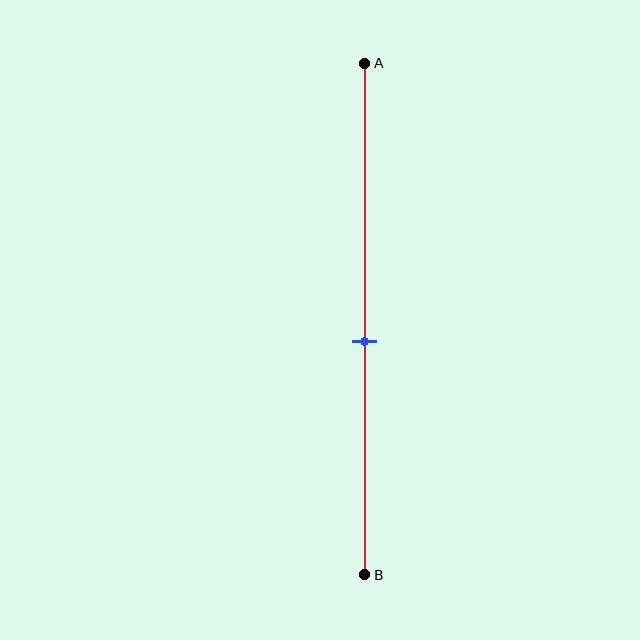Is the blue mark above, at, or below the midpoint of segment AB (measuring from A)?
The blue mark is below the midpoint of segment AB.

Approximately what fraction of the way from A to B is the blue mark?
The blue mark is approximately 55% of the way from A to B.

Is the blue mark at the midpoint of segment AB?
No, the mark is at about 55% from A, not at the 50% midpoint.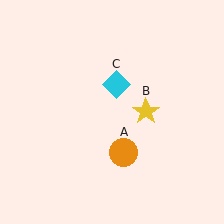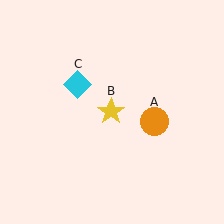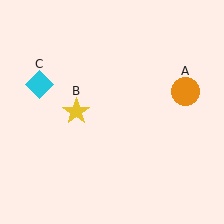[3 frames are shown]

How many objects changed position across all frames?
3 objects changed position: orange circle (object A), yellow star (object B), cyan diamond (object C).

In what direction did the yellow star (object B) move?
The yellow star (object B) moved left.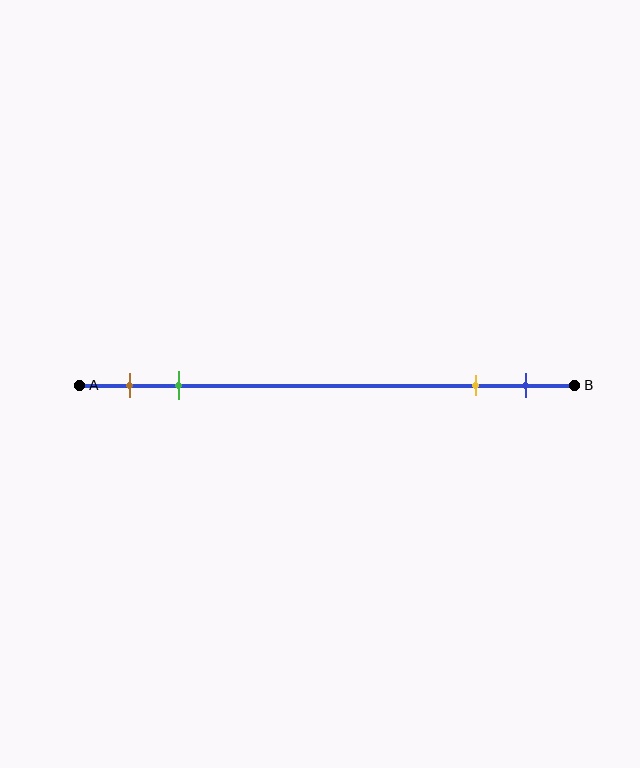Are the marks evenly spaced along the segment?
No, the marks are not evenly spaced.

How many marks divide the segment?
There are 4 marks dividing the segment.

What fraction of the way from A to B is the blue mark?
The blue mark is approximately 90% (0.9) of the way from A to B.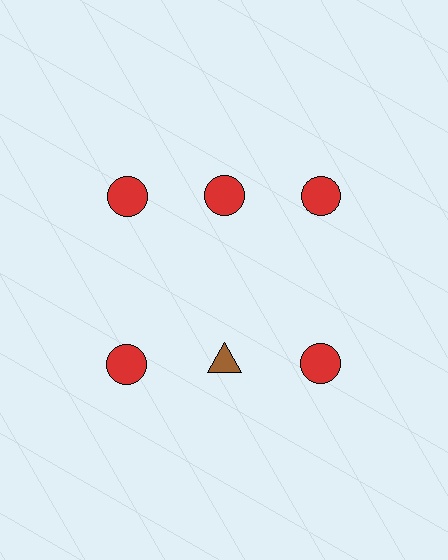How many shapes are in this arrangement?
There are 6 shapes arranged in a grid pattern.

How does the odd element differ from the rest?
It differs in both color (brown instead of red) and shape (triangle instead of circle).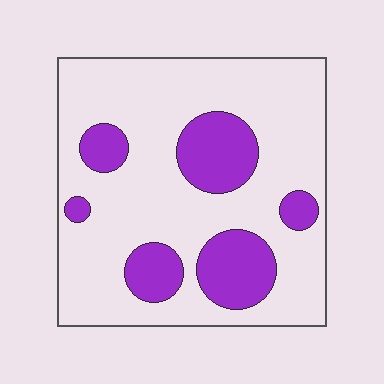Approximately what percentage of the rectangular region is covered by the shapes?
Approximately 25%.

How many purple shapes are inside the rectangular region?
6.